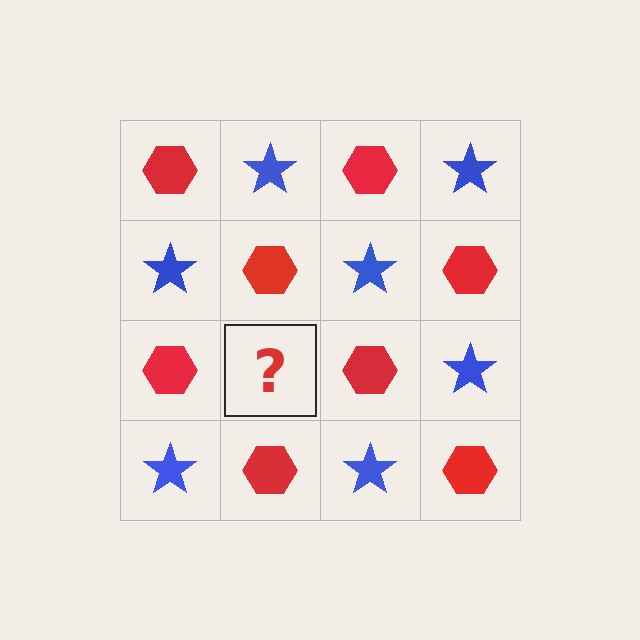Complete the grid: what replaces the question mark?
The question mark should be replaced with a blue star.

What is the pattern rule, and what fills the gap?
The rule is that it alternates red hexagon and blue star in a checkerboard pattern. The gap should be filled with a blue star.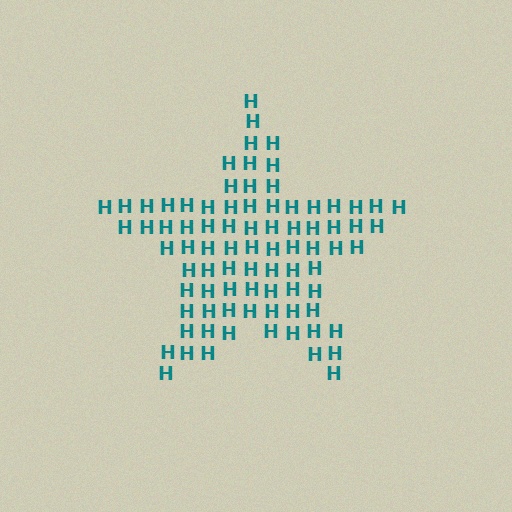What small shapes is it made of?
It is made of small letter H's.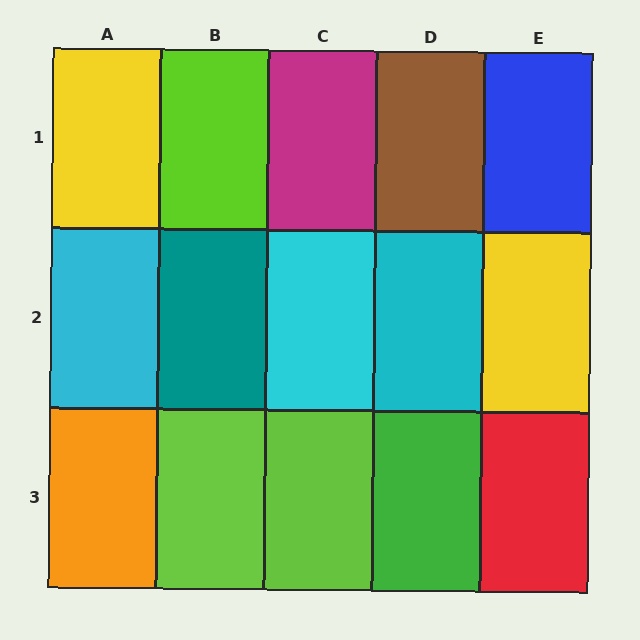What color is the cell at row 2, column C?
Cyan.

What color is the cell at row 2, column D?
Cyan.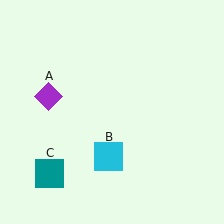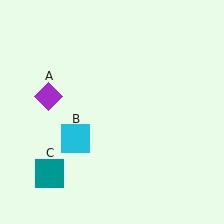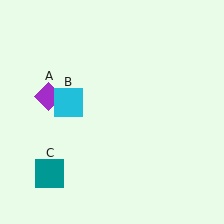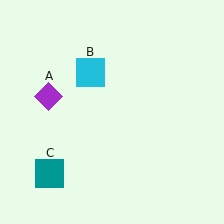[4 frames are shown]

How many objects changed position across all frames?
1 object changed position: cyan square (object B).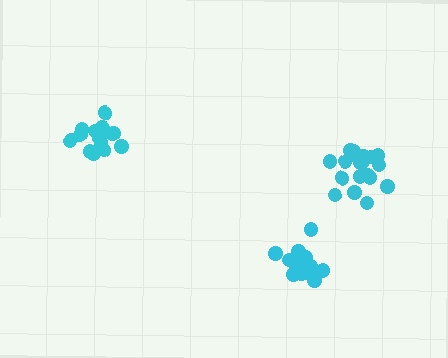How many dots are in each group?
Group 1: 20 dots, Group 2: 16 dots, Group 3: 14 dots (50 total).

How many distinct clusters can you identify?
There are 3 distinct clusters.